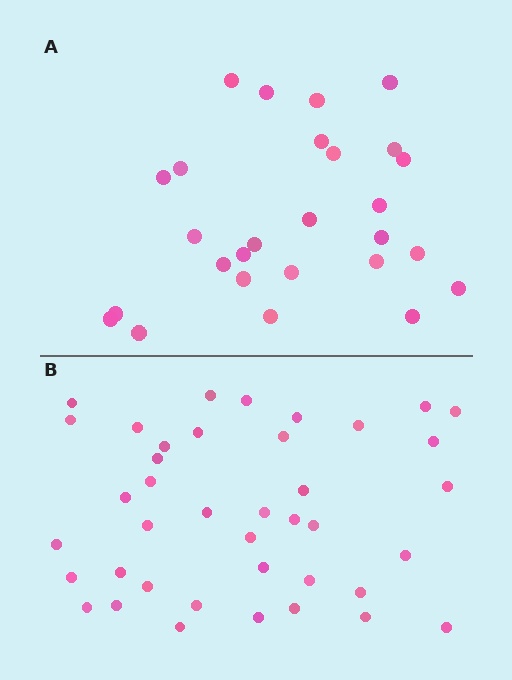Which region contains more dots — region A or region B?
Region B (the bottom region) has more dots.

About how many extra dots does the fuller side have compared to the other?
Region B has approximately 15 more dots than region A.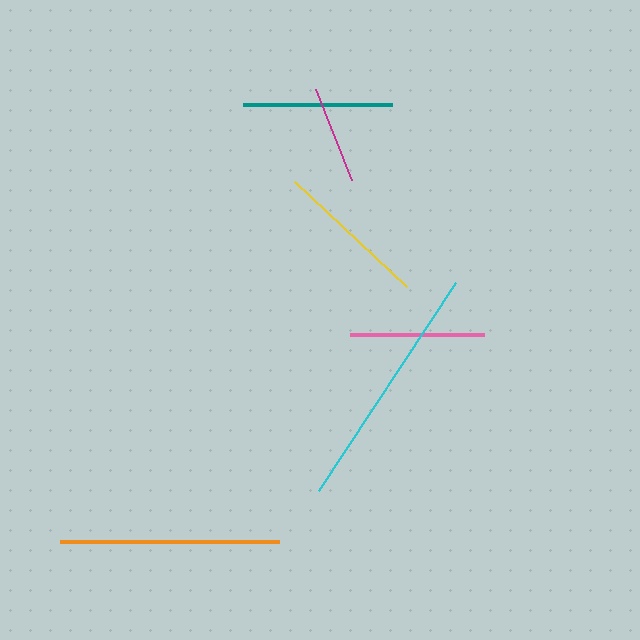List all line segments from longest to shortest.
From longest to shortest: cyan, orange, yellow, teal, pink, magenta.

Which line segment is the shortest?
The magenta line is the shortest at approximately 98 pixels.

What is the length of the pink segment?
The pink segment is approximately 134 pixels long.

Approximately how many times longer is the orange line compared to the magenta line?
The orange line is approximately 2.2 times the length of the magenta line.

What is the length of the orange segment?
The orange segment is approximately 219 pixels long.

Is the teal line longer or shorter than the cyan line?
The cyan line is longer than the teal line.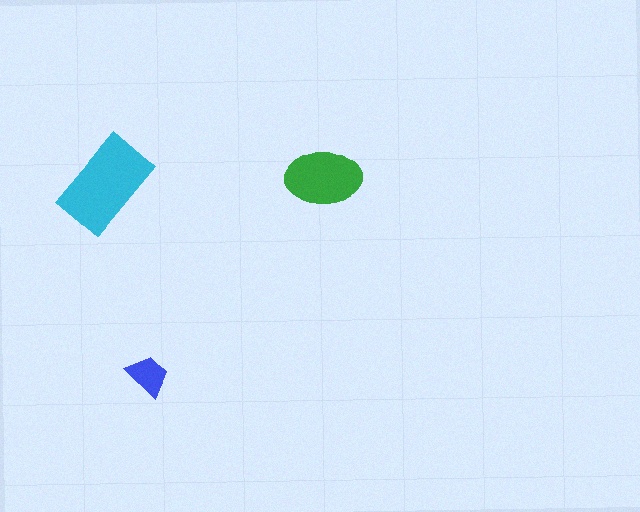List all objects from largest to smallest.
The cyan rectangle, the green ellipse, the blue trapezoid.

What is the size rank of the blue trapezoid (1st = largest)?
3rd.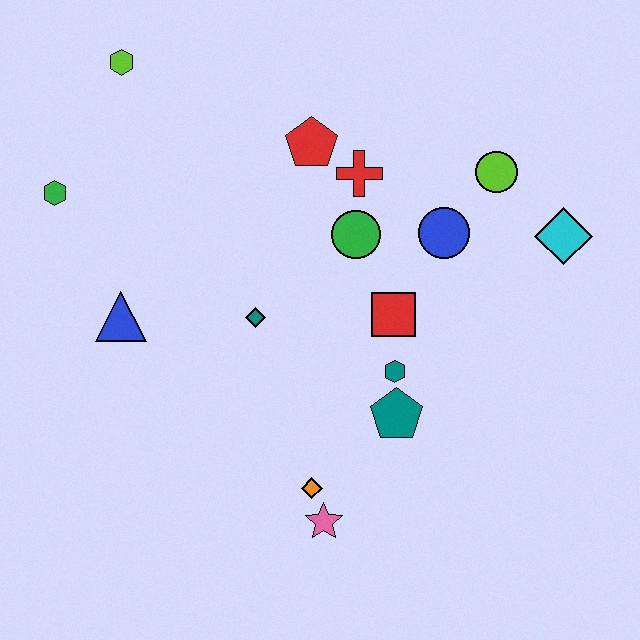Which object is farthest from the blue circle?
The green hexagon is farthest from the blue circle.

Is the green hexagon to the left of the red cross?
Yes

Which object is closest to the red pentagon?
The red cross is closest to the red pentagon.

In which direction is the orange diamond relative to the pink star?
The orange diamond is above the pink star.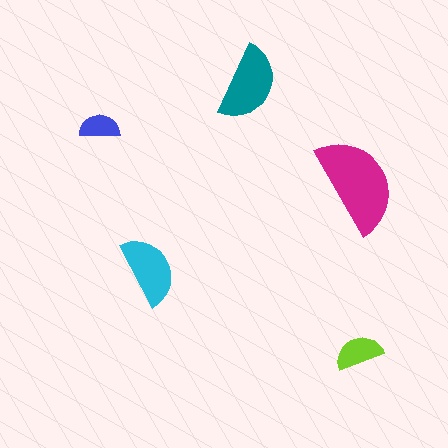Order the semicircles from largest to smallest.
the magenta one, the teal one, the cyan one, the lime one, the blue one.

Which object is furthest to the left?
The blue semicircle is leftmost.